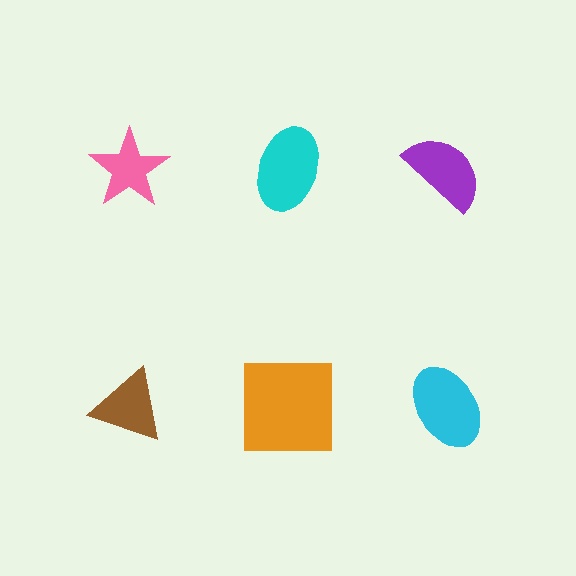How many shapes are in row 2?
3 shapes.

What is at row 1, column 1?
A pink star.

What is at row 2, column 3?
A cyan ellipse.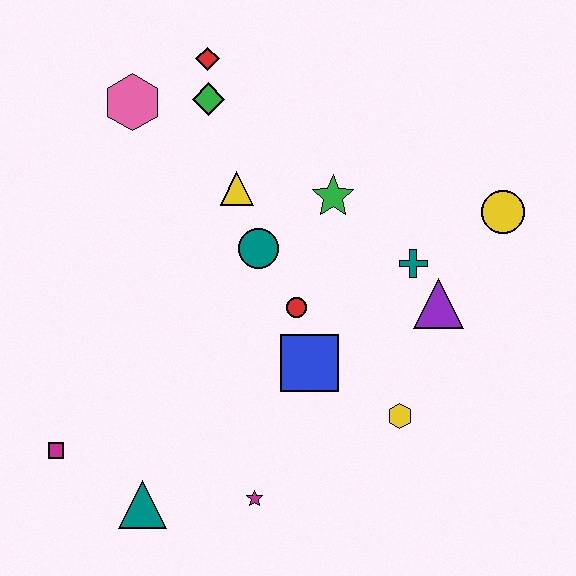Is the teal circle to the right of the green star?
No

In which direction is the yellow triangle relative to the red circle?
The yellow triangle is above the red circle.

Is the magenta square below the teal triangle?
No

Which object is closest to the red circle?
The blue square is closest to the red circle.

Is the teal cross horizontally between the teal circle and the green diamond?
No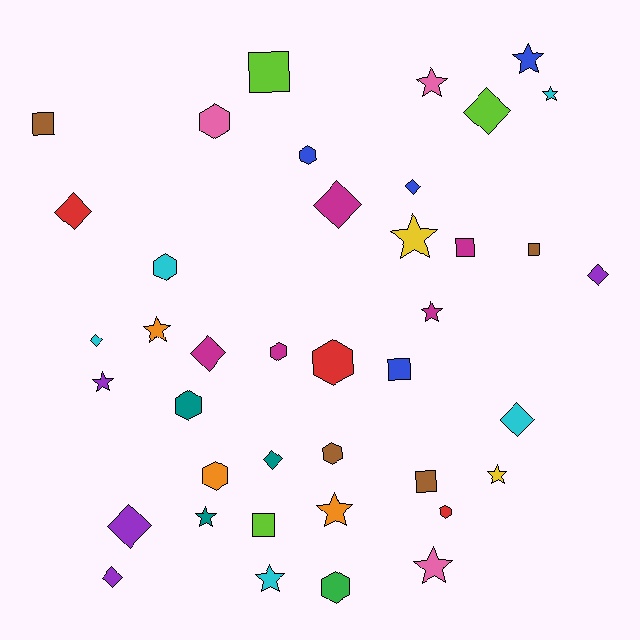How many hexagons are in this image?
There are 10 hexagons.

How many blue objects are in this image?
There are 4 blue objects.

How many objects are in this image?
There are 40 objects.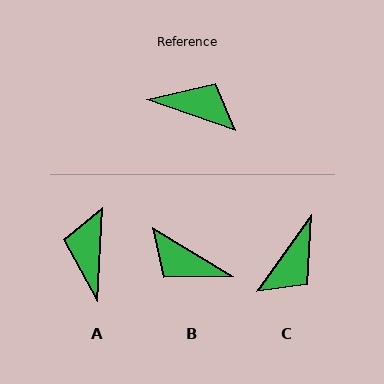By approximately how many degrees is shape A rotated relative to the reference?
Approximately 106 degrees counter-clockwise.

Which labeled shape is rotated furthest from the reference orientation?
B, about 168 degrees away.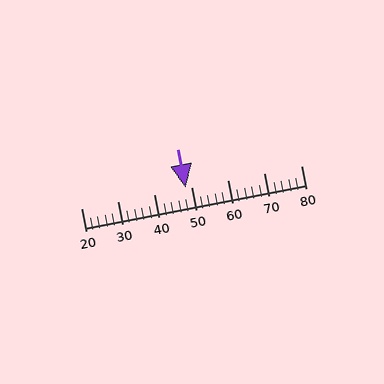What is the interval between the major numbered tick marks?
The major tick marks are spaced 10 units apart.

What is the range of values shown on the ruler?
The ruler shows values from 20 to 80.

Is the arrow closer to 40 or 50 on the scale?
The arrow is closer to 50.